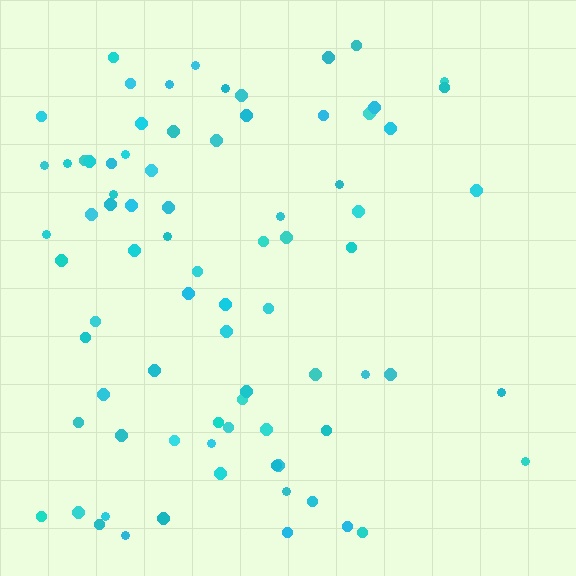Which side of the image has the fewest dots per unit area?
The right.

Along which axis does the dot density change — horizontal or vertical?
Horizontal.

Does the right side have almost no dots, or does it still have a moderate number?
Still a moderate number, just noticeably fewer than the left.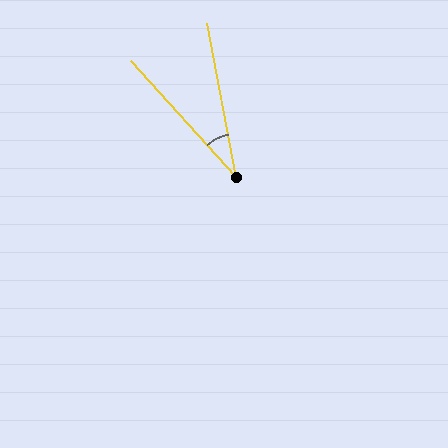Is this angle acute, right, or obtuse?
It is acute.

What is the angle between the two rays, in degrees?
Approximately 32 degrees.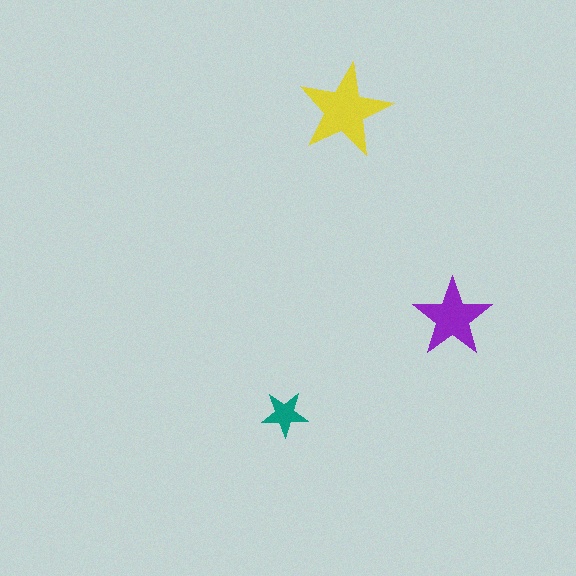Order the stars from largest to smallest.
the yellow one, the purple one, the teal one.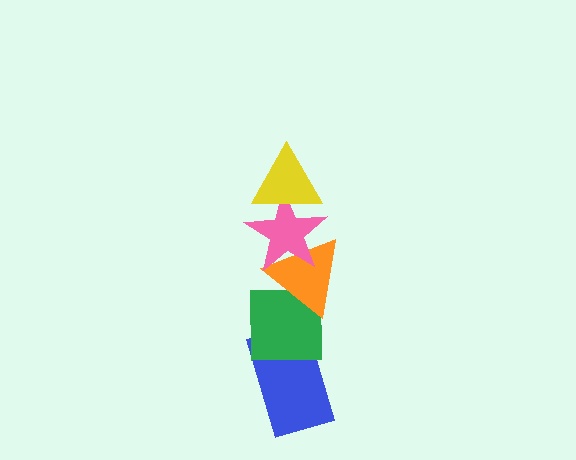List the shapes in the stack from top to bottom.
From top to bottom: the yellow triangle, the pink star, the orange triangle, the green square, the blue rectangle.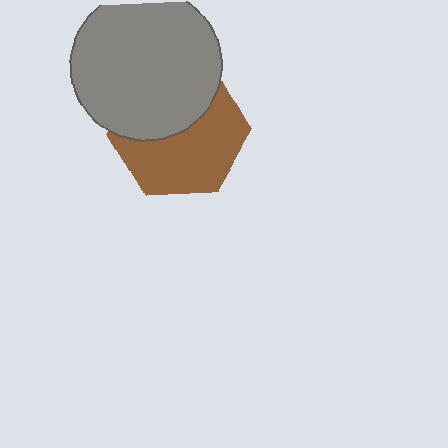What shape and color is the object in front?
The object in front is a gray circle.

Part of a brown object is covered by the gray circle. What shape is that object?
It is a hexagon.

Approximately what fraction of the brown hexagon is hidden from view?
Roughly 43% of the brown hexagon is hidden behind the gray circle.